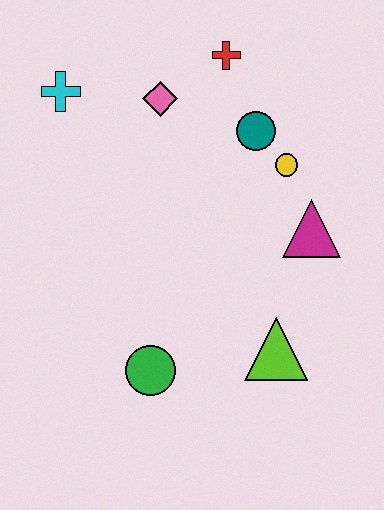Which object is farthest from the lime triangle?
The cyan cross is farthest from the lime triangle.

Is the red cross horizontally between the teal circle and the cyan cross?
Yes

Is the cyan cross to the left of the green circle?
Yes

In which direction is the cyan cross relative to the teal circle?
The cyan cross is to the left of the teal circle.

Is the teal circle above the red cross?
No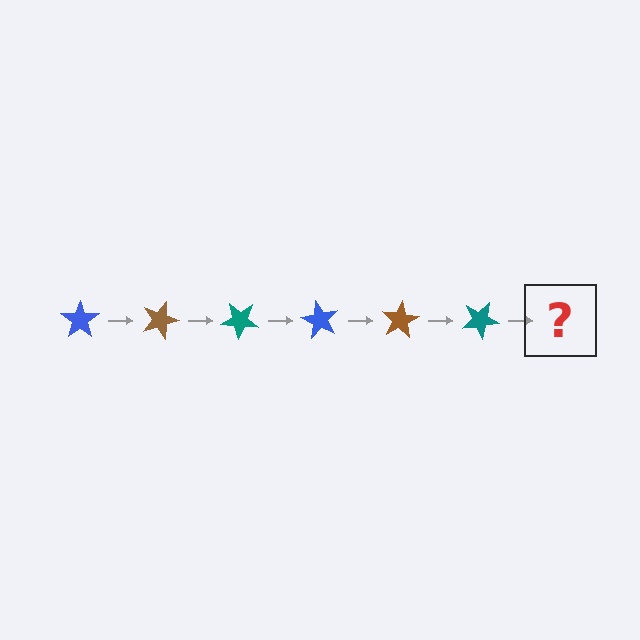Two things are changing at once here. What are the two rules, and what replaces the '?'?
The two rules are that it rotates 20 degrees each step and the color cycles through blue, brown, and teal. The '?' should be a blue star, rotated 120 degrees from the start.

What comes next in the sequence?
The next element should be a blue star, rotated 120 degrees from the start.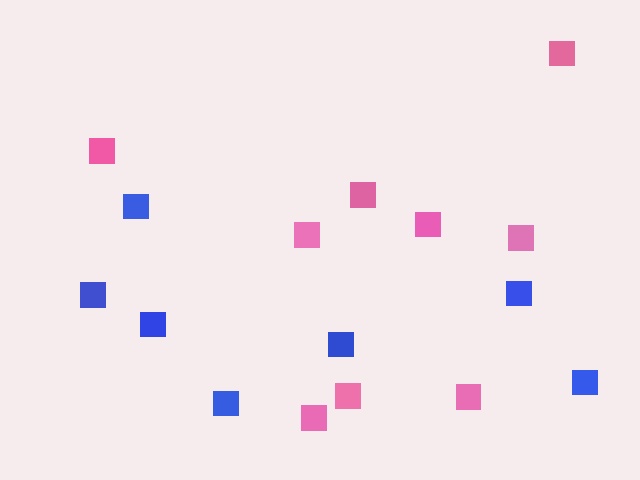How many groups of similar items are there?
There are 2 groups: one group of pink squares (9) and one group of blue squares (7).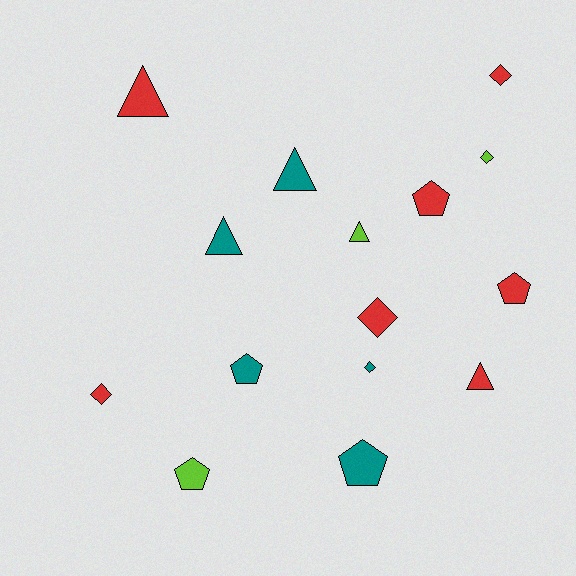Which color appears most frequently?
Red, with 7 objects.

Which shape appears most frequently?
Pentagon, with 5 objects.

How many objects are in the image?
There are 15 objects.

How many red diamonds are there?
There are 3 red diamonds.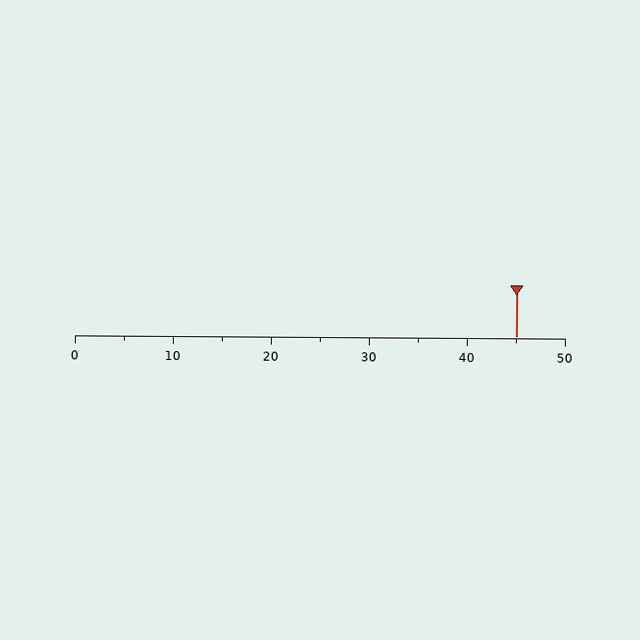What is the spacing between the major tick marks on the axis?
The major ticks are spaced 10 apart.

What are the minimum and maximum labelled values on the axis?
The axis runs from 0 to 50.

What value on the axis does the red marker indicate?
The marker indicates approximately 45.